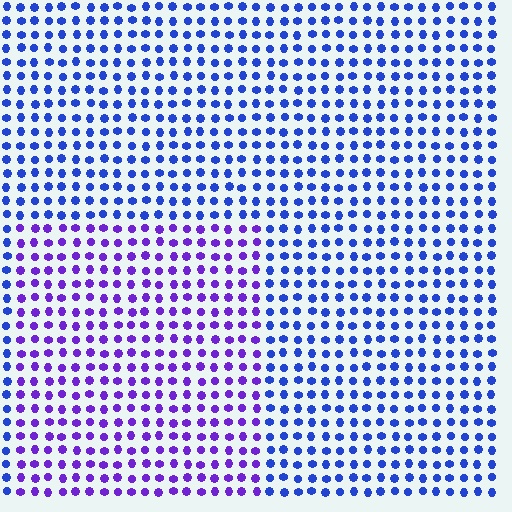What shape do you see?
I see a rectangle.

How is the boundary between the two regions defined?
The boundary is defined purely by a slight shift in hue (about 39 degrees). Spacing, size, and orientation are identical on both sides.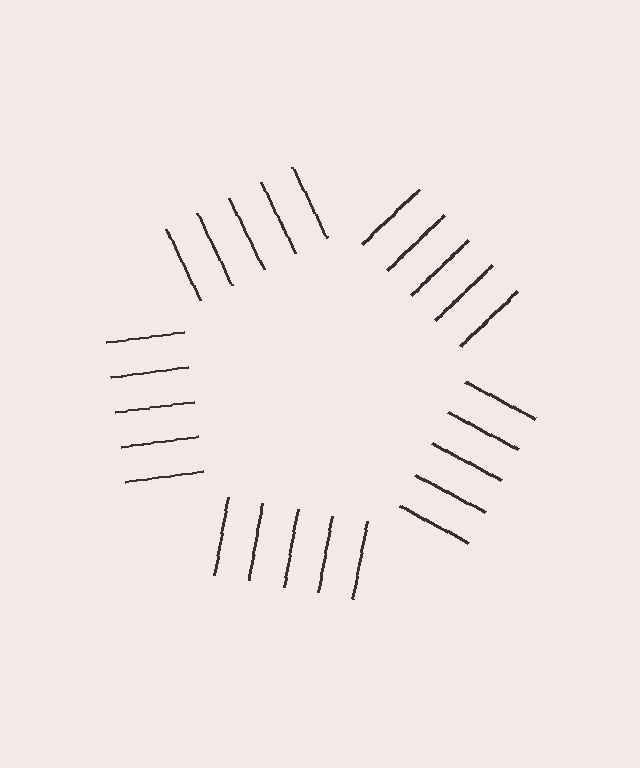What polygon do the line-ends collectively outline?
An illusory pentagon — the line segments terminate on its edges but no continuous stroke is drawn.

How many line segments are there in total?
25 — 5 along each of the 5 edges.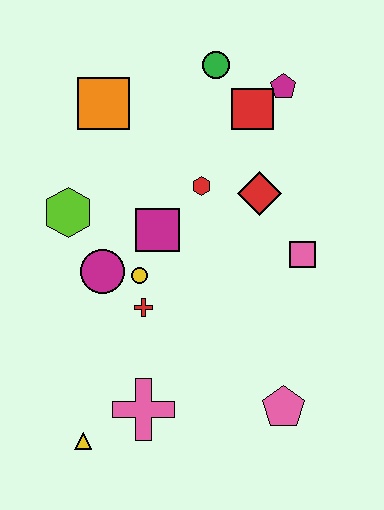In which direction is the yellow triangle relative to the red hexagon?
The yellow triangle is below the red hexagon.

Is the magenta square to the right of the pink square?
No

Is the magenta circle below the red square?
Yes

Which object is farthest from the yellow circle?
The magenta pentagon is farthest from the yellow circle.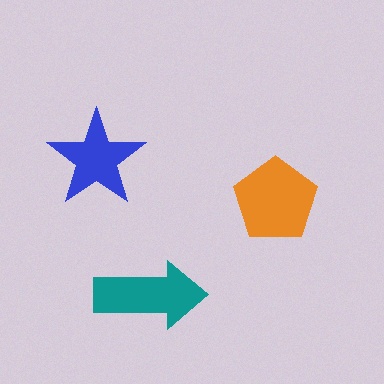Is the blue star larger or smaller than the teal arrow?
Smaller.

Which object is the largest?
The orange pentagon.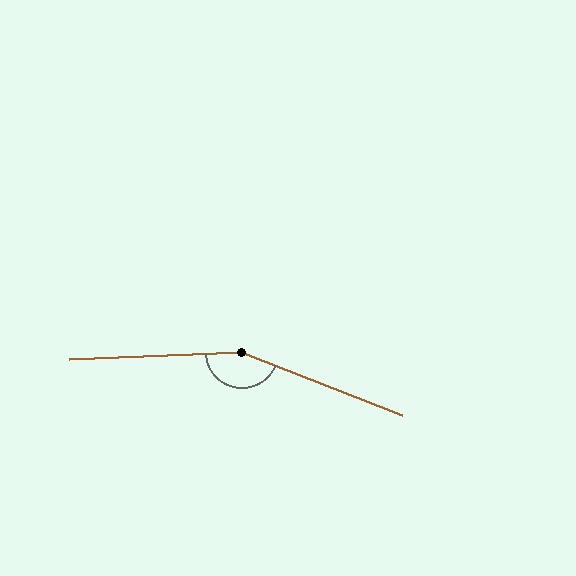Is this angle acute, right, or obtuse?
It is obtuse.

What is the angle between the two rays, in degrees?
Approximately 156 degrees.